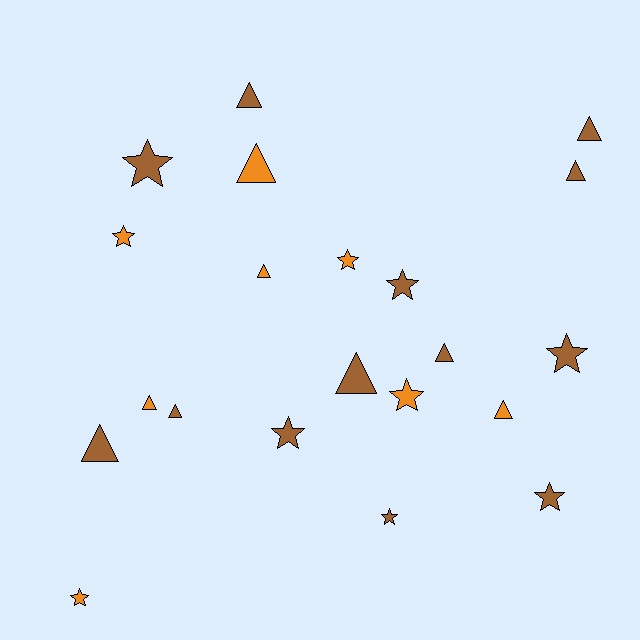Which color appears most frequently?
Brown, with 13 objects.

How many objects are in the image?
There are 21 objects.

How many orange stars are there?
There are 4 orange stars.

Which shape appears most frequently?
Triangle, with 11 objects.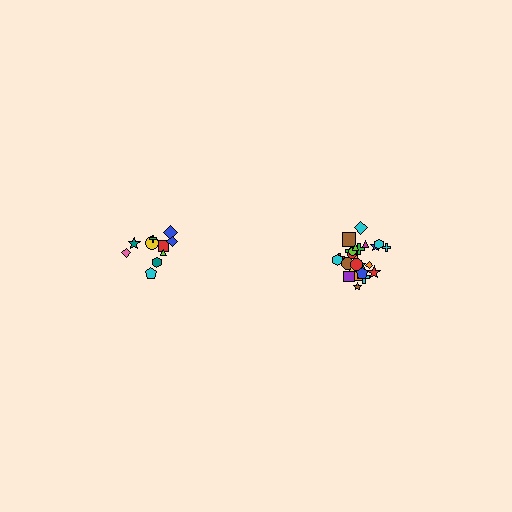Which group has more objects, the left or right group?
The right group.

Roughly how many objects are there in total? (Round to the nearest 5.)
Roughly 35 objects in total.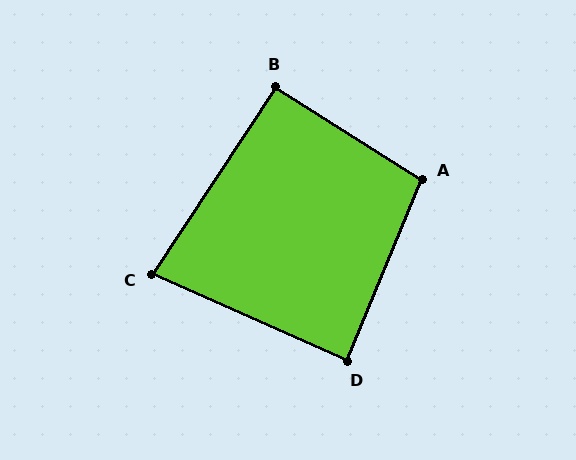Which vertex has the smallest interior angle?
C, at approximately 80 degrees.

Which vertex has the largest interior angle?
A, at approximately 100 degrees.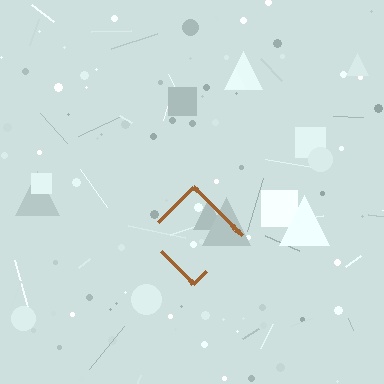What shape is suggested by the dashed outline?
The dashed outline suggests a diamond.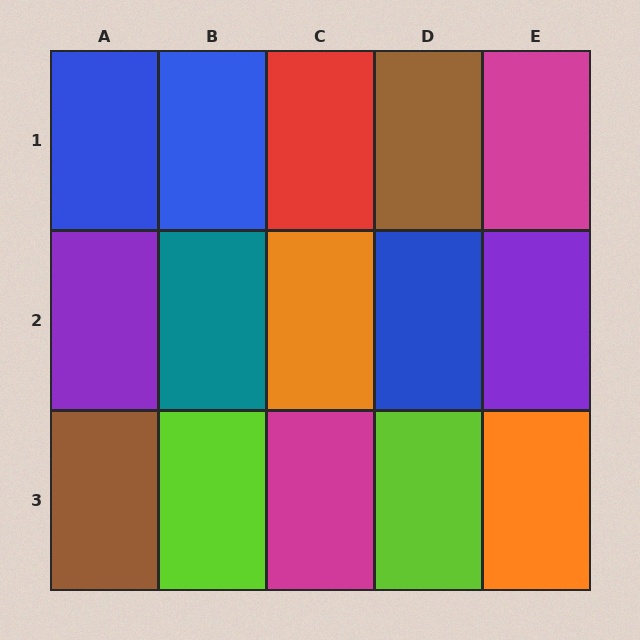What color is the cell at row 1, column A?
Blue.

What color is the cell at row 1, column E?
Magenta.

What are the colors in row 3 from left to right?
Brown, lime, magenta, lime, orange.